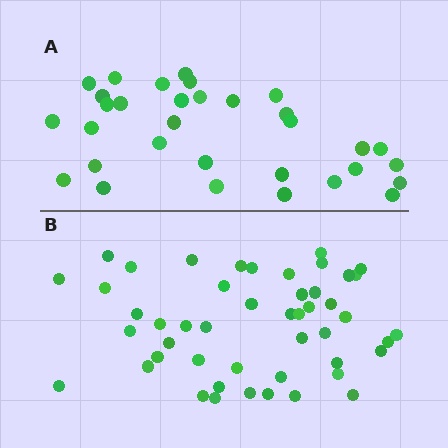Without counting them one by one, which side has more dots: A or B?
Region B (the bottom region) has more dots.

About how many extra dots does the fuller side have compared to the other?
Region B has approximately 15 more dots than region A.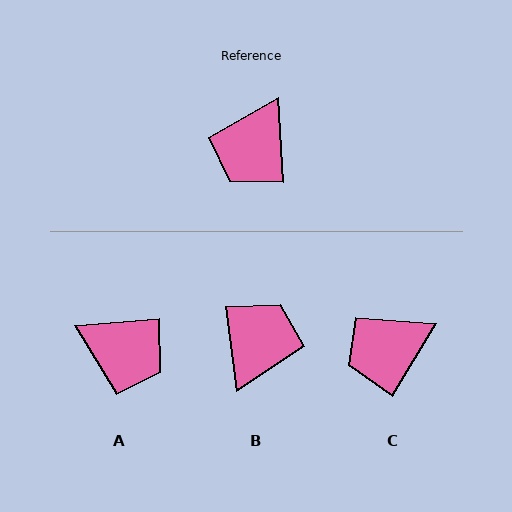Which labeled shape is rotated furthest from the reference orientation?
B, about 176 degrees away.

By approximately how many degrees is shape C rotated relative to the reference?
Approximately 34 degrees clockwise.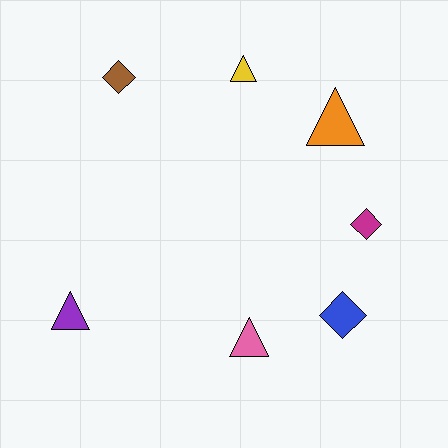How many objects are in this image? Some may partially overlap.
There are 7 objects.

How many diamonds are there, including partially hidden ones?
There are 3 diamonds.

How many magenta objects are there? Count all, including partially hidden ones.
There is 1 magenta object.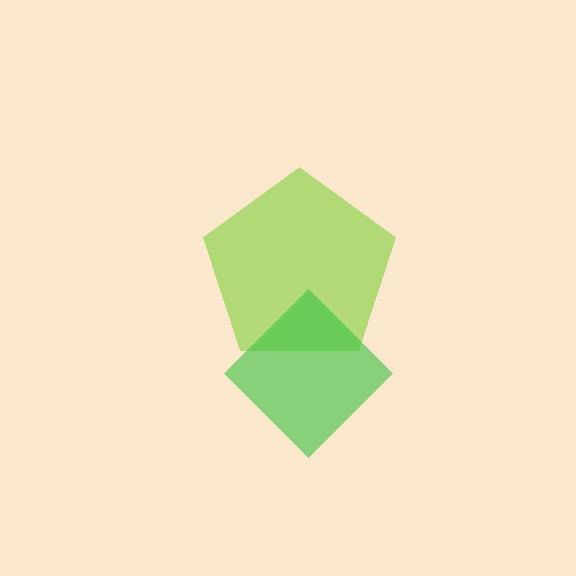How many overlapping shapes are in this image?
There are 2 overlapping shapes in the image.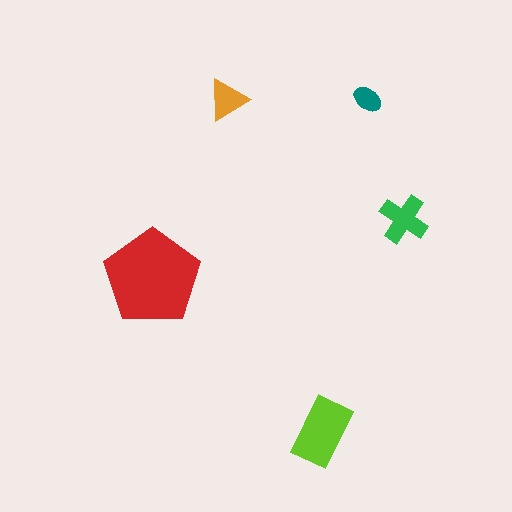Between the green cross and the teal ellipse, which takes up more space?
The green cross.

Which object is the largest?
The red pentagon.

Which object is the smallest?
The teal ellipse.